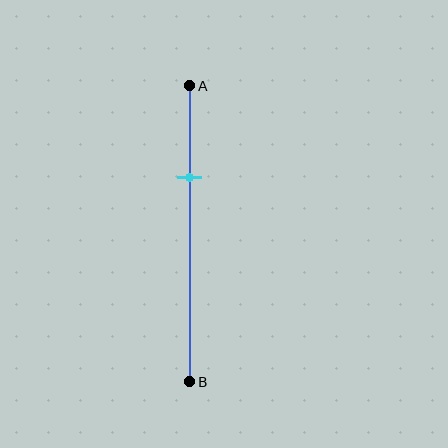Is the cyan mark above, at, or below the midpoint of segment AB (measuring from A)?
The cyan mark is above the midpoint of segment AB.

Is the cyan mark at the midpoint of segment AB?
No, the mark is at about 30% from A, not at the 50% midpoint.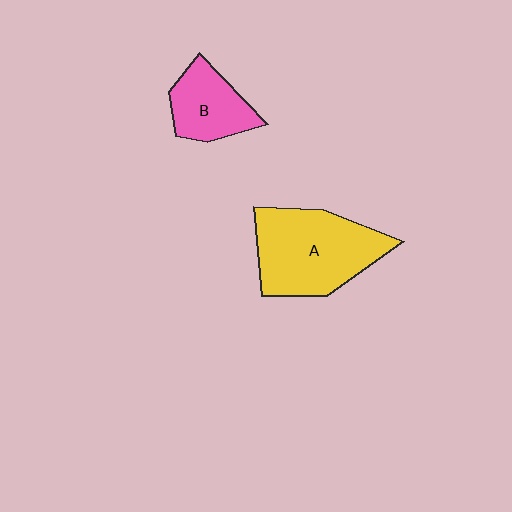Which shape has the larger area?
Shape A (yellow).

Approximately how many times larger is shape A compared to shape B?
Approximately 1.9 times.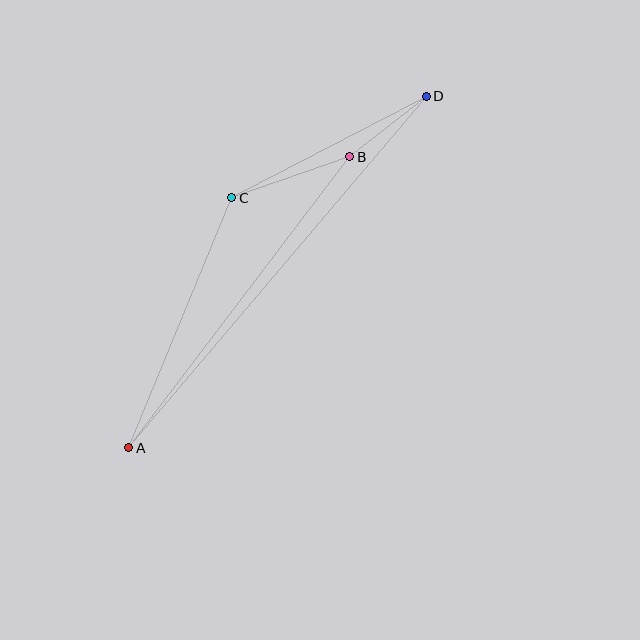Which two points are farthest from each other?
Points A and D are farthest from each other.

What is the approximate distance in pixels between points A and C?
The distance between A and C is approximately 271 pixels.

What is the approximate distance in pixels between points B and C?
The distance between B and C is approximately 125 pixels.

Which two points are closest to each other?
Points B and D are closest to each other.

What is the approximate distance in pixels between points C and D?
The distance between C and D is approximately 219 pixels.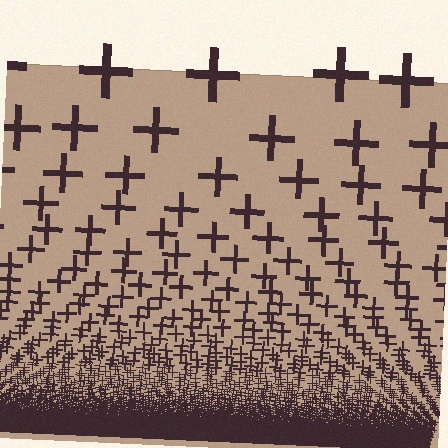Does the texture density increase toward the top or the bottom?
Density increases toward the bottom.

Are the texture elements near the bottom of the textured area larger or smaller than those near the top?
Smaller. The gradient is inverted — elements near the bottom are smaller and denser.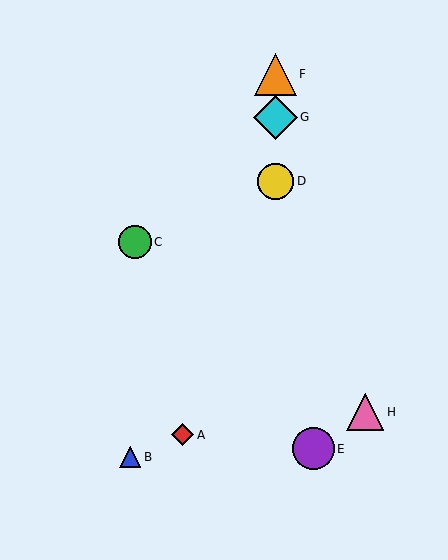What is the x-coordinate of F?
Object F is at x≈275.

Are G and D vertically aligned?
Yes, both are at x≈275.